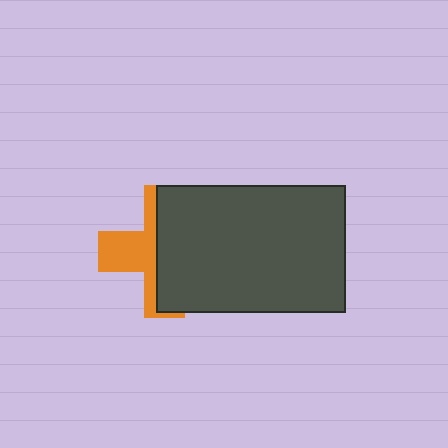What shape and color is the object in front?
The object in front is a dark gray rectangle.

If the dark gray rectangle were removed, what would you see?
You would see the complete orange cross.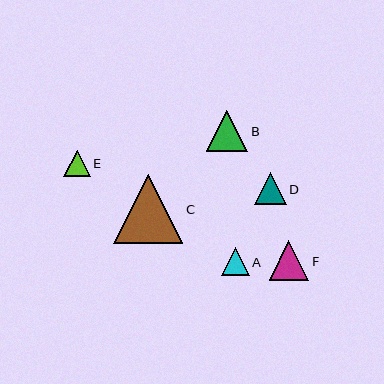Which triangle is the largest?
Triangle C is the largest with a size of approximately 69 pixels.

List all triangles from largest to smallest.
From largest to smallest: C, B, F, D, A, E.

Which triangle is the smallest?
Triangle E is the smallest with a size of approximately 26 pixels.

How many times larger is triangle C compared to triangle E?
Triangle C is approximately 2.6 times the size of triangle E.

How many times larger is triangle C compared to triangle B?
Triangle C is approximately 1.7 times the size of triangle B.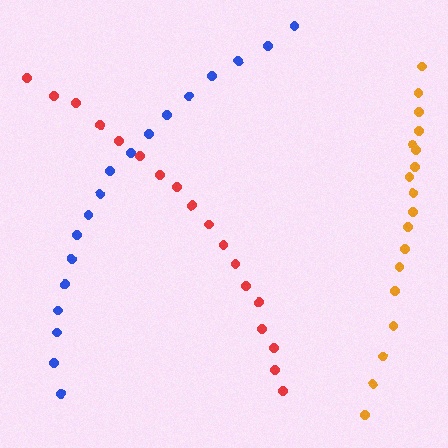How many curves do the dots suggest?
There are 3 distinct paths.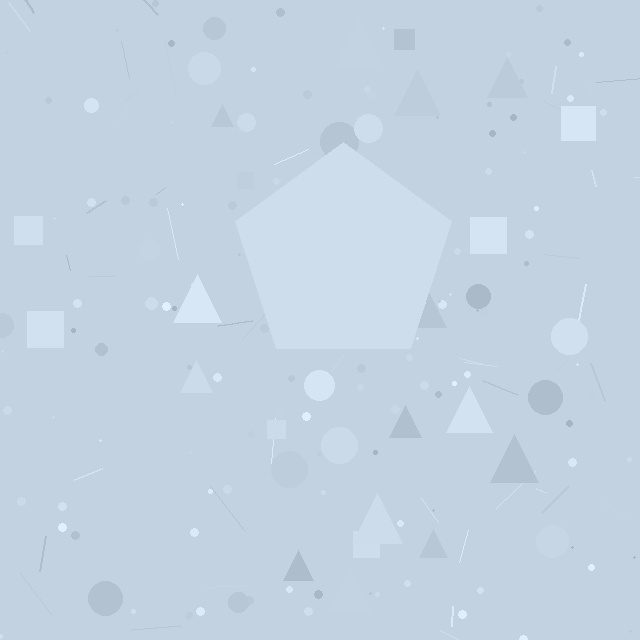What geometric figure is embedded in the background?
A pentagon is embedded in the background.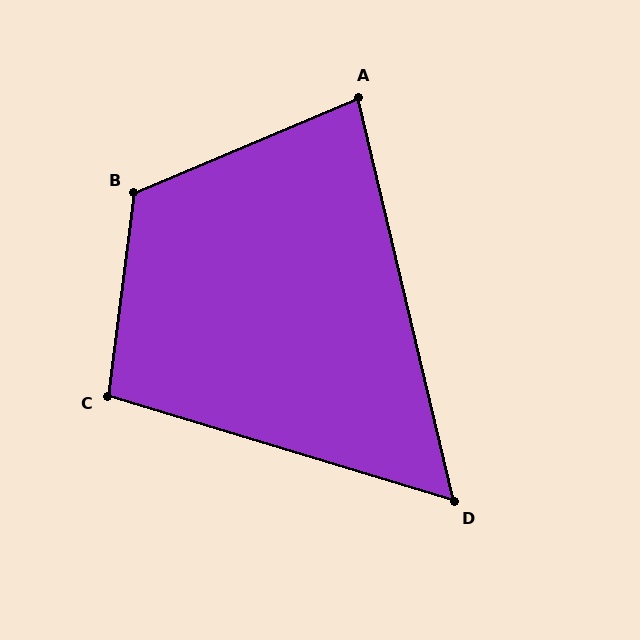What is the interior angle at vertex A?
Approximately 80 degrees (acute).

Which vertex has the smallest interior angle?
D, at approximately 60 degrees.